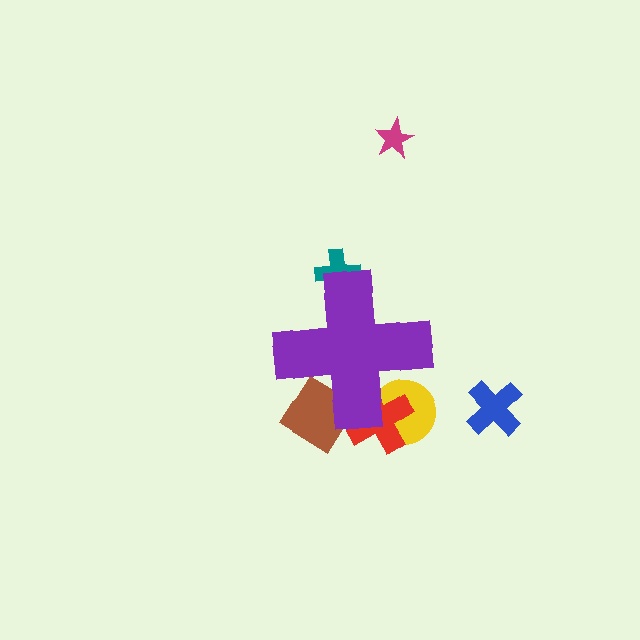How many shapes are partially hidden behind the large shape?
4 shapes are partially hidden.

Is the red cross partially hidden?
Yes, the red cross is partially hidden behind the purple cross.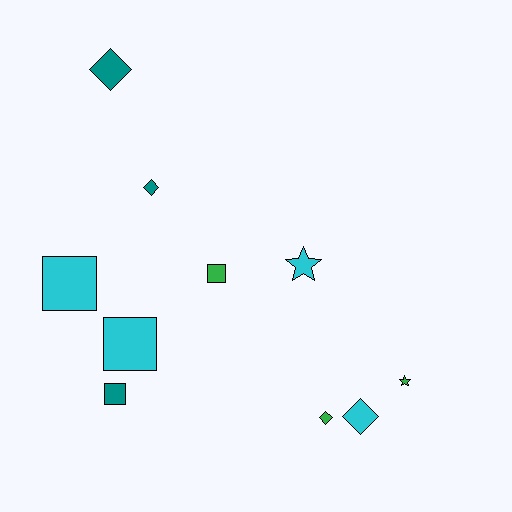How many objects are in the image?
There are 10 objects.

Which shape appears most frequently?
Square, with 4 objects.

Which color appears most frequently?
Cyan, with 4 objects.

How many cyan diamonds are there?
There is 1 cyan diamond.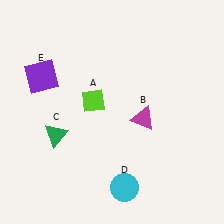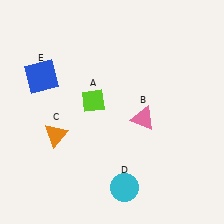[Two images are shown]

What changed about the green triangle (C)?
In Image 1, C is green. In Image 2, it changed to orange.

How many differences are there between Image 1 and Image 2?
There are 3 differences between the two images.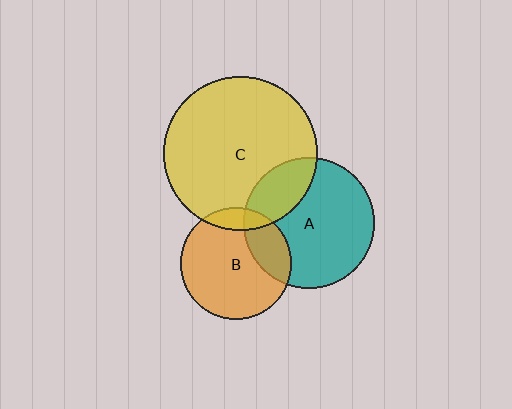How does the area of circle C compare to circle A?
Approximately 1.4 times.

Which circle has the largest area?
Circle C (yellow).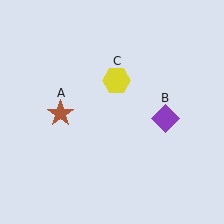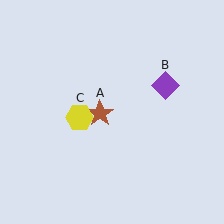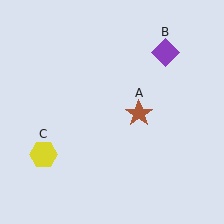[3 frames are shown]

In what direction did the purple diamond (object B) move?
The purple diamond (object B) moved up.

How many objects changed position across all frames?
3 objects changed position: brown star (object A), purple diamond (object B), yellow hexagon (object C).